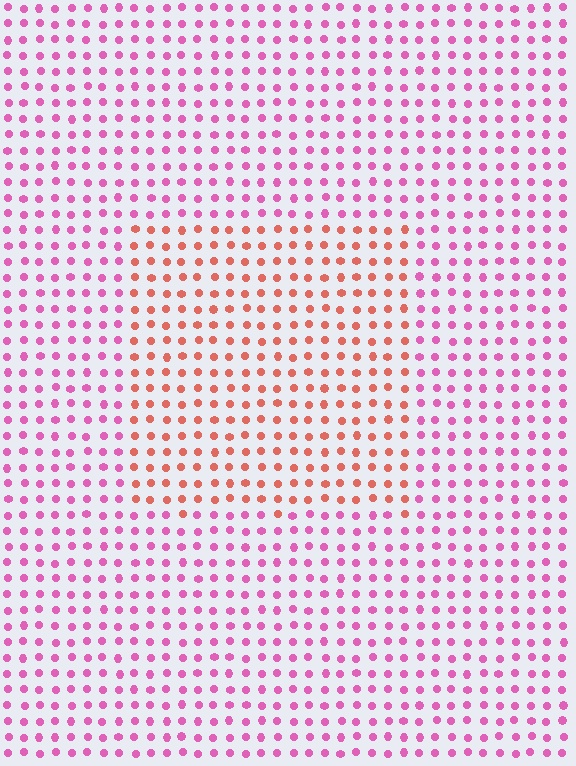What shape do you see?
I see a rectangle.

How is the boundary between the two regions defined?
The boundary is defined purely by a slight shift in hue (about 46 degrees). Spacing, size, and orientation are identical on both sides.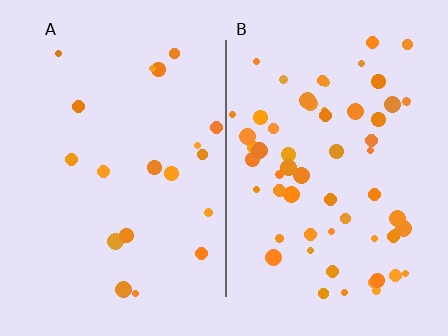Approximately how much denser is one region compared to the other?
Approximately 3.1× — region B over region A.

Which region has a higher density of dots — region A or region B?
B (the right).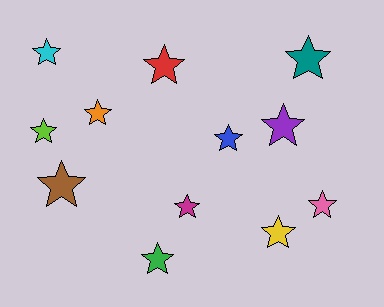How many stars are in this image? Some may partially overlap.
There are 12 stars.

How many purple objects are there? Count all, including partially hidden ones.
There is 1 purple object.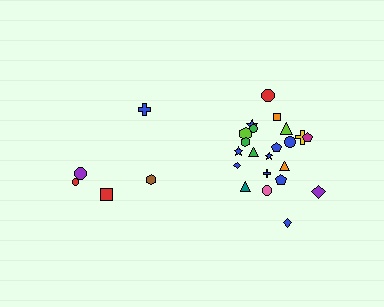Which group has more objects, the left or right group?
The right group.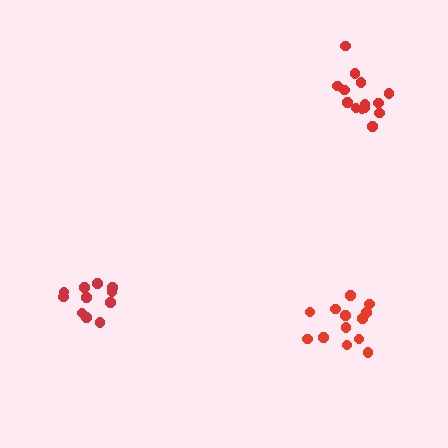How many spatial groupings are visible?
There are 3 spatial groupings.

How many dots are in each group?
Group 1: 11 dots, Group 2: 14 dots, Group 3: 13 dots (38 total).